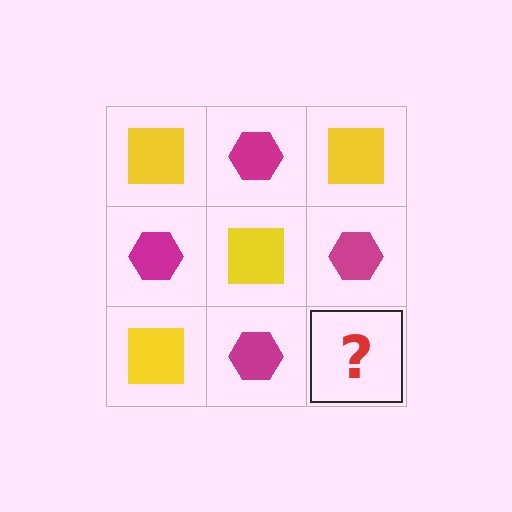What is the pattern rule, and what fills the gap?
The rule is that it alternates yellow square and magenta hexagon in a checkerboard pattern. The gap should be filled with a yellow square.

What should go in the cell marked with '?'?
The missing cell should contain a yellow square.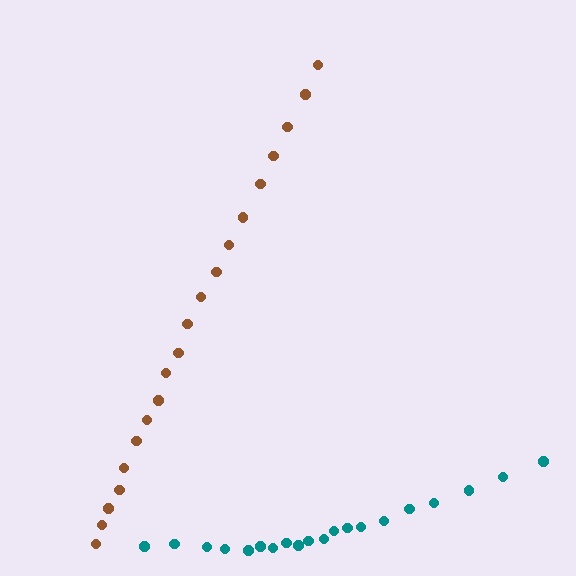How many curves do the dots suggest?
There are 2 distinct paths.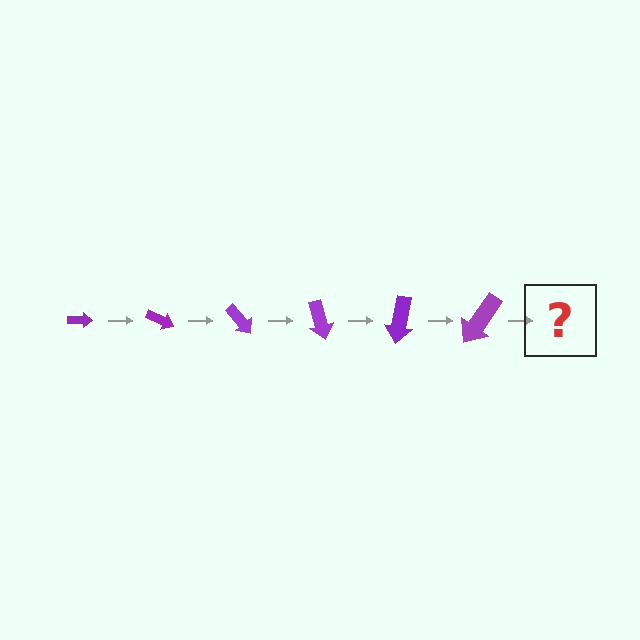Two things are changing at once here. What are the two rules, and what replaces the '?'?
The two rules are that the arrow grows larger each step and it rotates 25 degrees each step. The '?' should be an arrow, larger than the previous one and rotated 150 degrees from the start.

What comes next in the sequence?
The next element should be an arrow, larger than the previous one and rotated 150 degrees from the start.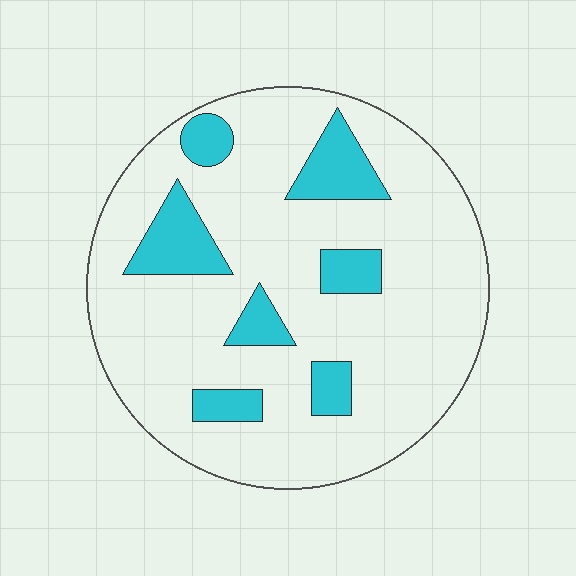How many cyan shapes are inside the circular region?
7.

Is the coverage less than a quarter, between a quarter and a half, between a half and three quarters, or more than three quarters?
Less than a quarter.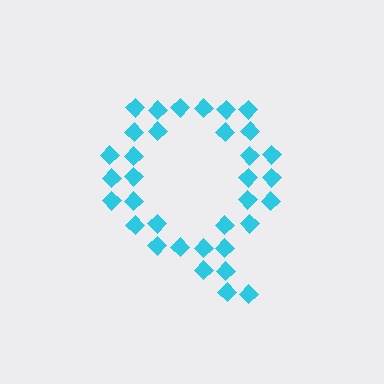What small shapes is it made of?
It is made of small diamonds.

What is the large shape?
The large shape is the letter Q.